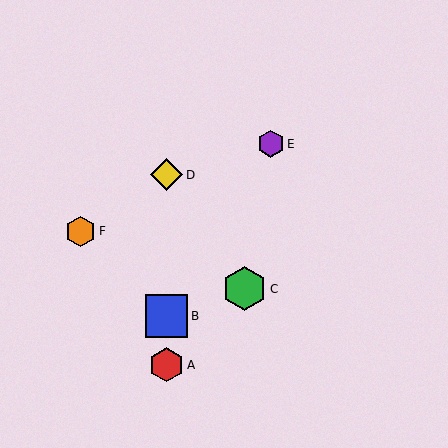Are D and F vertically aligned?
No, D is at x≈167 and F is at x≈81.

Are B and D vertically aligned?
Yes, both are at x≈167.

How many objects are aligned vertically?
3 objects (A, B, D) are aligned vertically.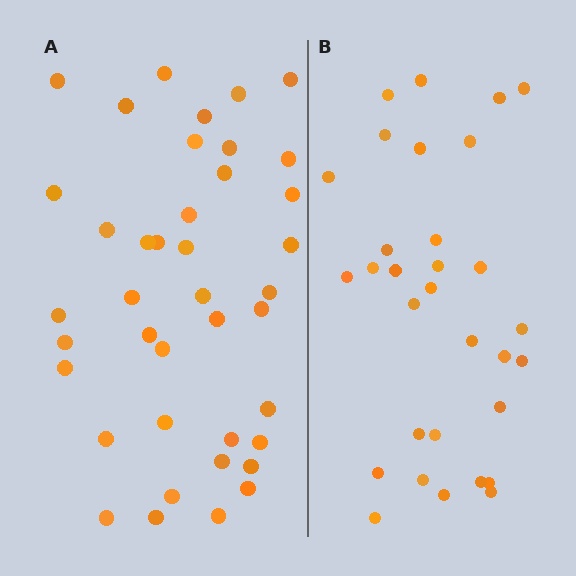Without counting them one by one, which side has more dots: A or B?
Region A (the left region) has more dots.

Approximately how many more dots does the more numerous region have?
Region A has roughly 8 or so more dots than region B.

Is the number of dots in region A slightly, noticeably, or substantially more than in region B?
Region A has noticeably more, but not dramatically so. The ratio is roughly 1.3 to 1.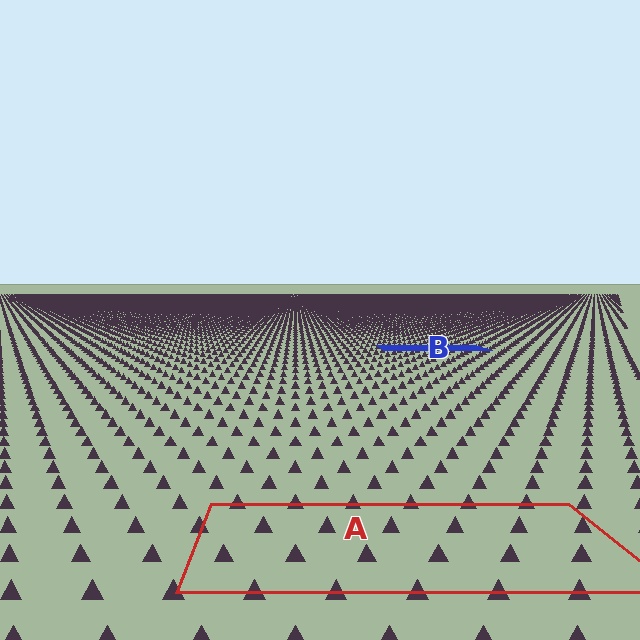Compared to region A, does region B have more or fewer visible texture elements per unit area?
Region B has more texture elements per unit area — they are packed more densely because it is farther away.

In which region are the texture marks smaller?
The texture marks are smaller in region B, because it is farther away.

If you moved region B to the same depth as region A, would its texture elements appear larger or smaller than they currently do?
They would appear larger. At a closer depth, the same texture elements are projected at a bigger on-screen size.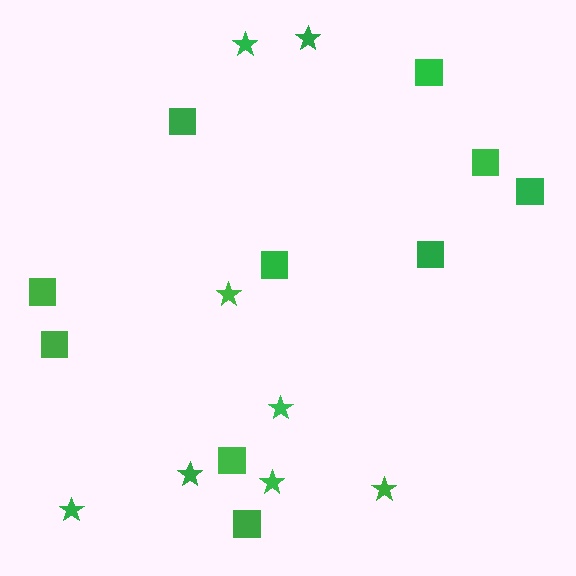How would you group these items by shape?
There are 2 groups: one group of squares (10) and one group of stars (8).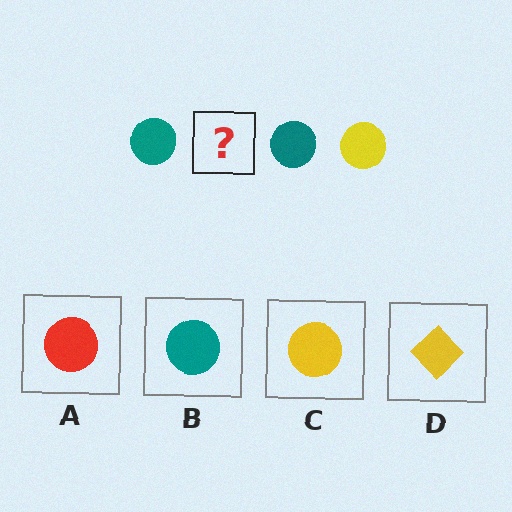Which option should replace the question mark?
Option C.